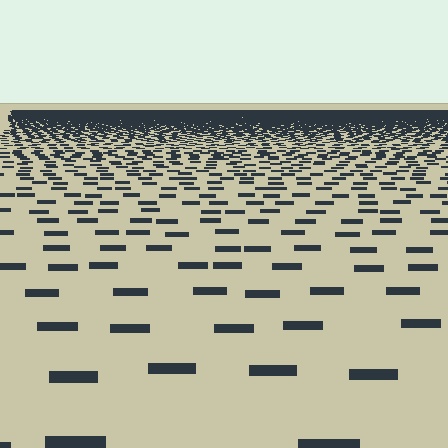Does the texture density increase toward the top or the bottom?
Density increases toward the top.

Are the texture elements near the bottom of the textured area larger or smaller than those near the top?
Larger. Near the bottom, elements are closer to the viewer and appear at a bigger on-screen size.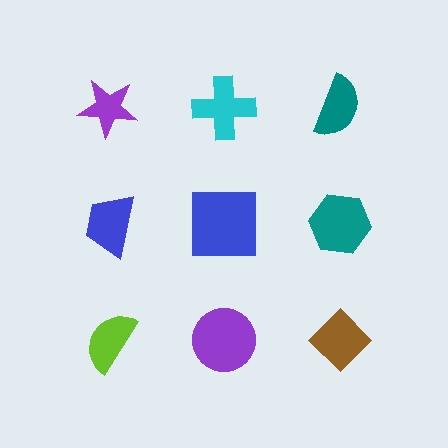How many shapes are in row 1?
3 shapes.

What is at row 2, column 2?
A blue square.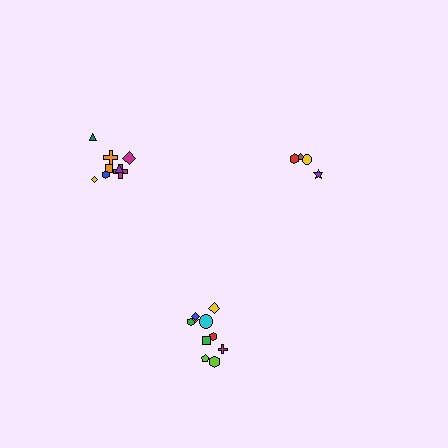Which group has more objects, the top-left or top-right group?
The top-left group.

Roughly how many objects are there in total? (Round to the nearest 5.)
Roughly 20 objects in total.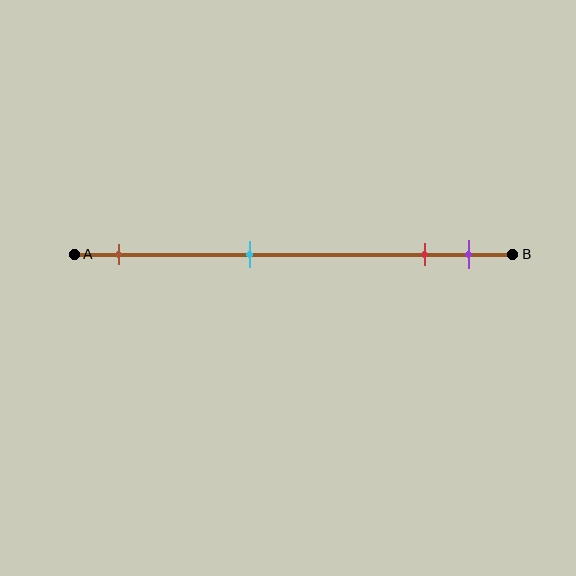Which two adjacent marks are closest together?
The red and purple marks are the closest adjacent pair.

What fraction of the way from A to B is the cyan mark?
The cyan mark is approximately 40% (0.4) of the way from A to B.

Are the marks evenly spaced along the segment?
No, the marks are not evenly spaced.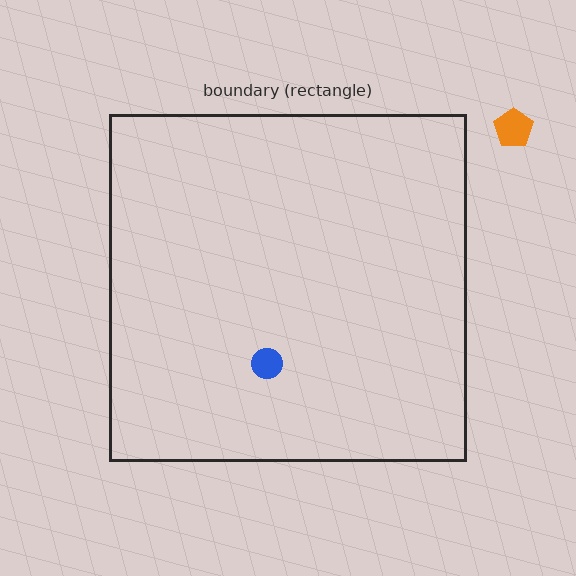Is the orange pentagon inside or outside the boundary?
Outside.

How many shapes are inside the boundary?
1 inside, 1 outside.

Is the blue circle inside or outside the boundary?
Inside.